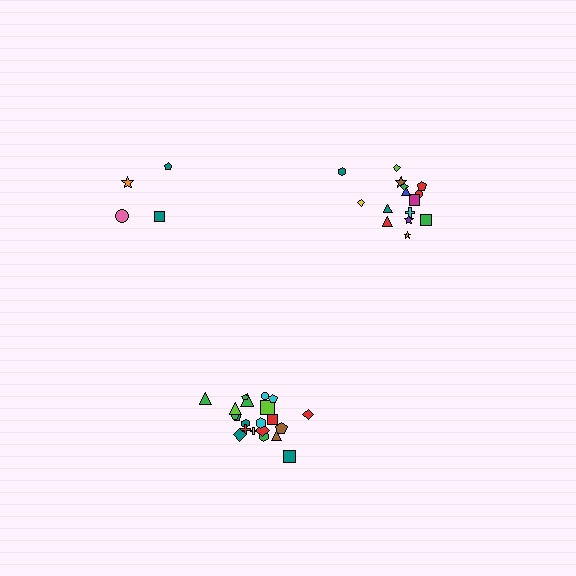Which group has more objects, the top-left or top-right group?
The top-right group.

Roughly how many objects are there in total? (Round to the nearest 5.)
Roughly 40 objects in total.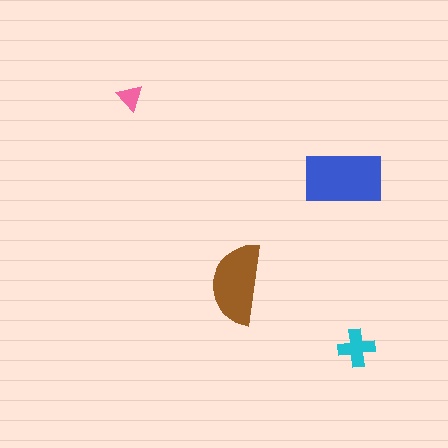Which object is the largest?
The blue rectangle.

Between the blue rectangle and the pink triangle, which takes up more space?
The blue rectangle.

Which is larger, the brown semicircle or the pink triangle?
The brown semicircle.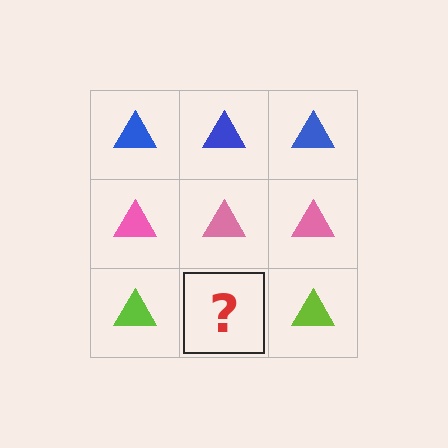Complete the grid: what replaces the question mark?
The question mark should be replaced with a lime triangle.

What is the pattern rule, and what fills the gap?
The rule is that each row has a consistent color. The gap should be filled with a lime triangle.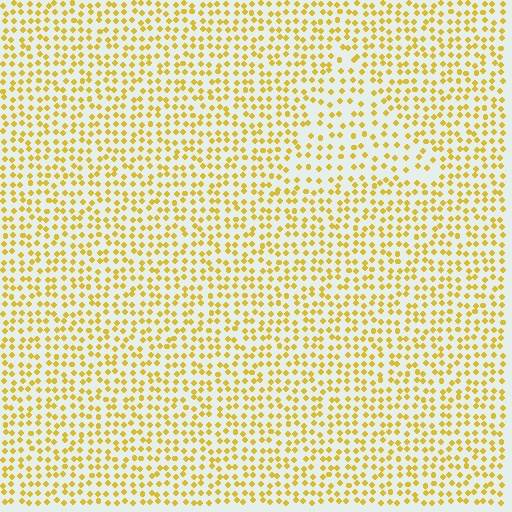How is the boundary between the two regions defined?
The boundary is defined by a change in element density (approximately 1.6x ratio). All elements are the same color, size, and shape.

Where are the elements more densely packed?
The elements are more densely packed outside the triangle boundary.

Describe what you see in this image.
The image contains small yellow elements arranged at two different densities. A triangle-shaped region is visible where the elements are less densely packed than the surrounding area.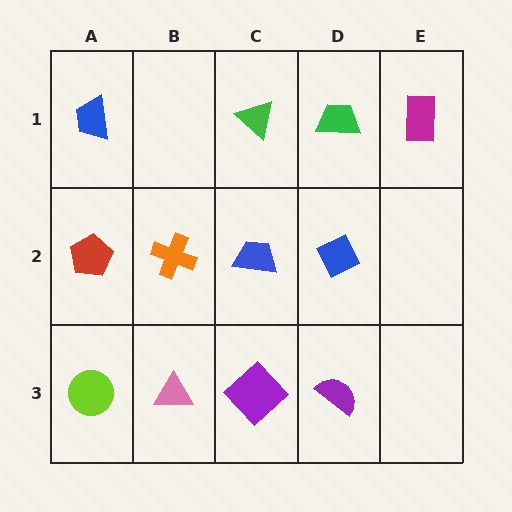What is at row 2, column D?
A blue diamond.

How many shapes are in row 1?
4 shapes.